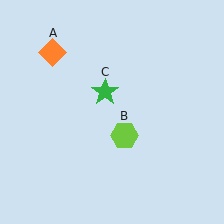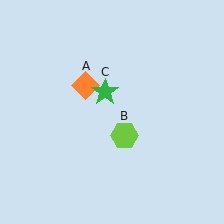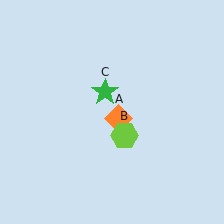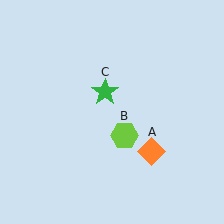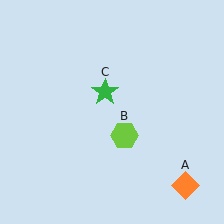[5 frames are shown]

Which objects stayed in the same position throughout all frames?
Lime hexagon (object B) and green star (object C) remained stationary.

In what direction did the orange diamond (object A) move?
The orange diamond (object A) moved down and to the right.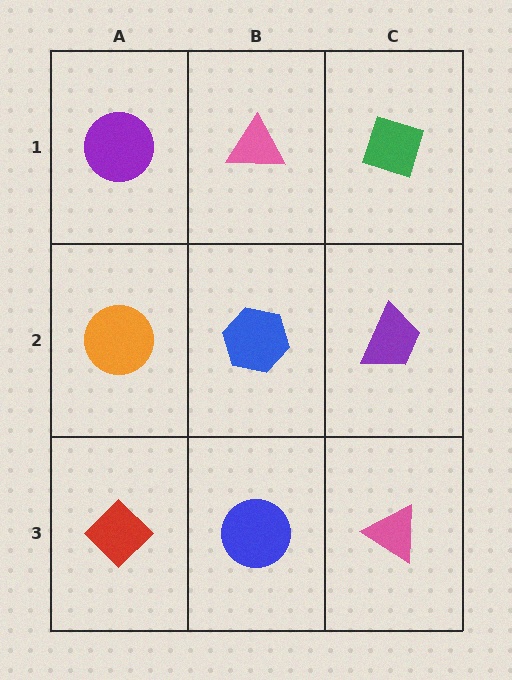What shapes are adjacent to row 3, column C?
A purple trapezoid (row 2, column C), a blue circle (row 3, column B).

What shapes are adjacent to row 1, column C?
A purple trapezoid (row 2, column C), a pink triangle (row 1, column B).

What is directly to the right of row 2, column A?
A blue hexagon.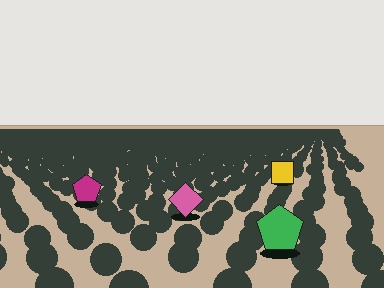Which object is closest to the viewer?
The green pentagon is closest. The texture marks near it are larger and more spread out.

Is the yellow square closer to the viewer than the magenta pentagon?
No. The magenta pentagon is closer — you can tell from the texture gradient: the ground texture is coarser near it.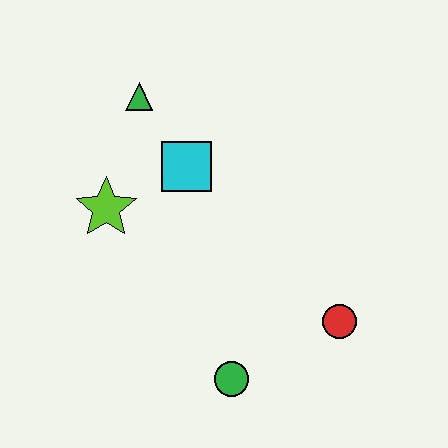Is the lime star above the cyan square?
No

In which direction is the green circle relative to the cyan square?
The green circle is below the cyan square.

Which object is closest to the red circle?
The green circle is closest to the red circle.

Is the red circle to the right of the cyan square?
Yes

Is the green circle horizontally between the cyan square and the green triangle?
No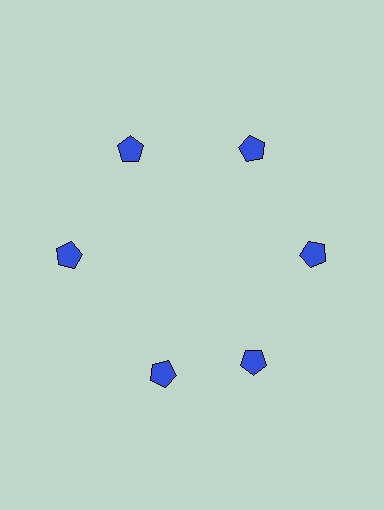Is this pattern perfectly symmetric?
No. The 6 blue pentagons are arranged in a ring, but one element near the 7 o'clock position is rotated out of alignment along the ring, breaking the 6-fold rotational symmetry.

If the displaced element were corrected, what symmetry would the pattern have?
It would have 6-fold rotational symmetry — the pattern would map onto itself every 60 degrees.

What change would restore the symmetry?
The symmetry would be restored by rotating it back into even spacing with its neighbors so that all 6 pentagons sit at equal angles and equal distance from the center.